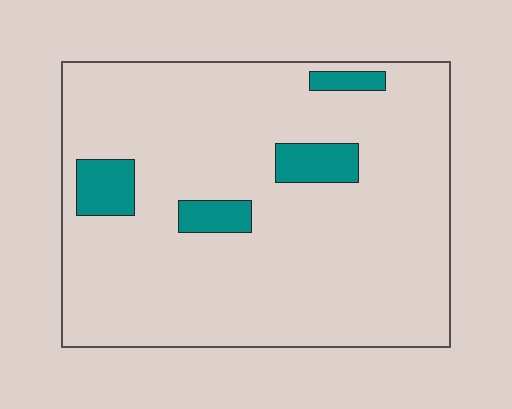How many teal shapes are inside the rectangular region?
4.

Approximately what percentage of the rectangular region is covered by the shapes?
Approximately 10%.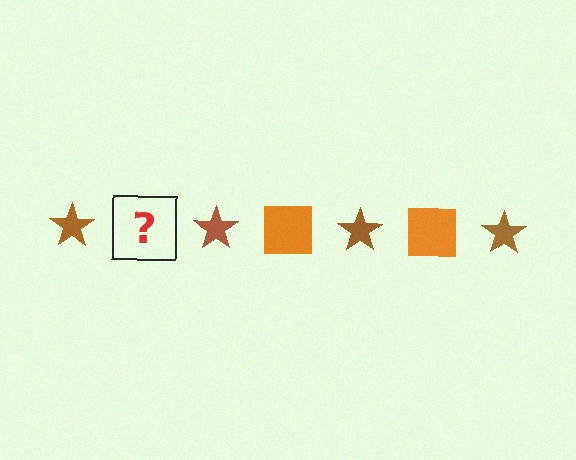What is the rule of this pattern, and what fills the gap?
The rule is that the pattern alternates between brown star and orange square. The gap should be filled with an orange square.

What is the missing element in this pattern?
The missing element is an orange square.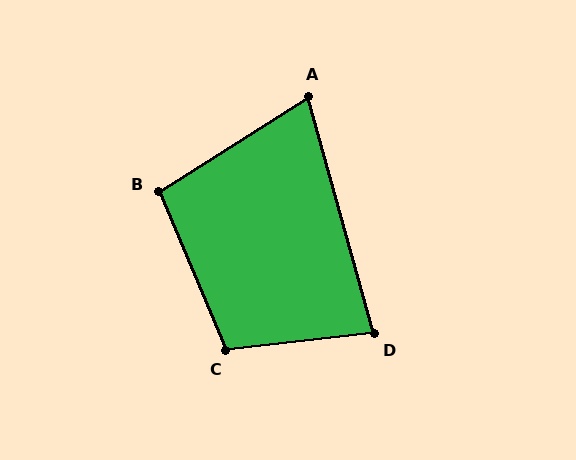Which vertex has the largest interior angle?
C, at approximately 107 degrees.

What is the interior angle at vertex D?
Approximately 81 degrees (acute).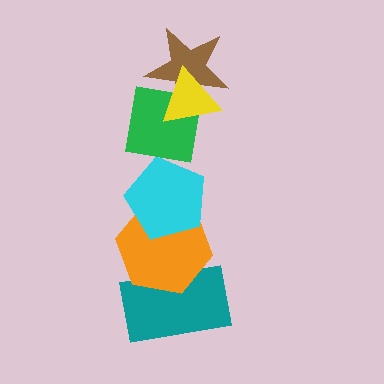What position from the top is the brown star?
The brown star is 2nd from the top.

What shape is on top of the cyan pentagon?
The green square is on top of the cyan pentagon.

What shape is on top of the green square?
The brown star is on top of the green square.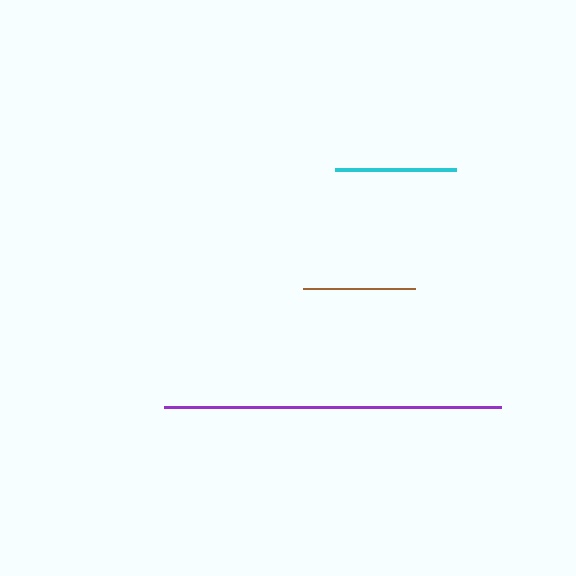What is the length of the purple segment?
The purple segment is approximately 338 pixels long.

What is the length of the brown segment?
The brown segment is approximately 112 pixels long.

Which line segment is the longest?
The purple line is the longest at approximately 338 pixels.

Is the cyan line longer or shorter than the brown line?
The cyan line is longer than the brown line.